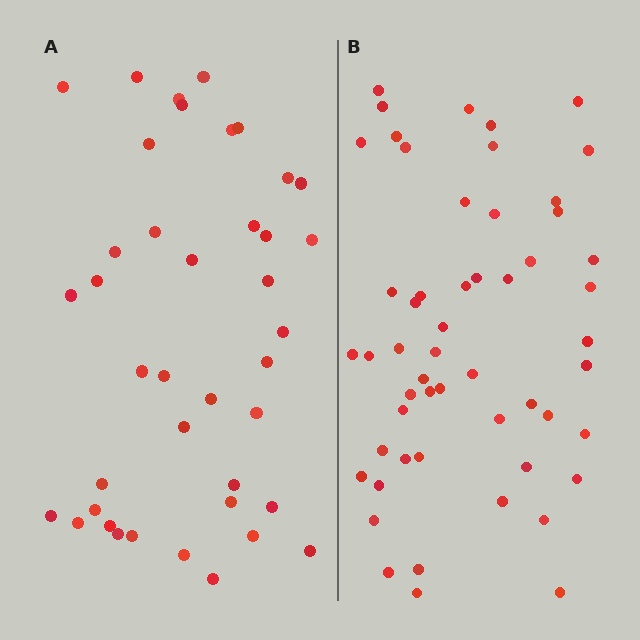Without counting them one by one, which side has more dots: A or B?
Region B (the right region) has more dots.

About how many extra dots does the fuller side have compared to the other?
Region B has approximately 15 more dots than region A.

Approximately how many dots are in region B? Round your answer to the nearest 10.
About 50 dots. (The exact count is 54, which rounds to 50.)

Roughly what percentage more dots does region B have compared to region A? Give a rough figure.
About 35% more.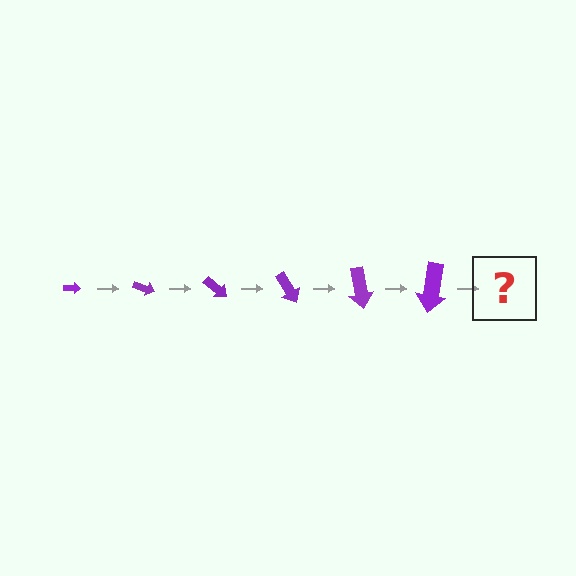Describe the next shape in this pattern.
It should be an arrow, larger than the previous one and rotated 120 degrees from the start.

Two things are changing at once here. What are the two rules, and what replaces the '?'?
The two rules are that the arrow grows larger each step and it rotates 20 degrees each step. The '?' should be an arrow, larger than the previous one and rotated 120 degrees from the start.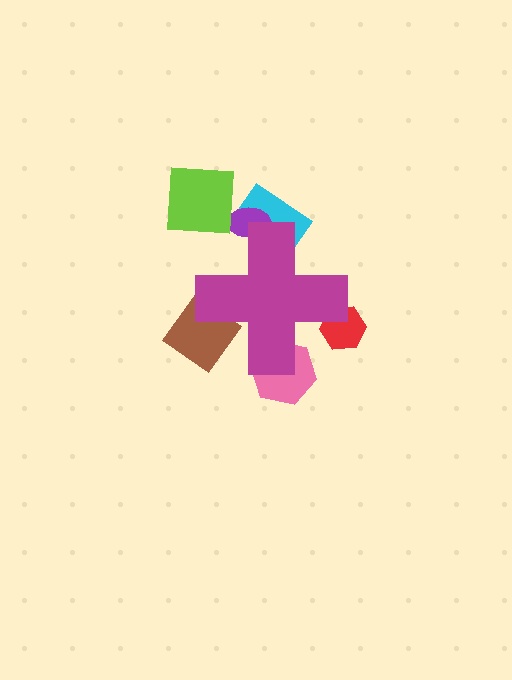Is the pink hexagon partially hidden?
Yes, the pink hexagon is partially hidden behind the magenta cross.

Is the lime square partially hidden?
No, the lime square is fully visible.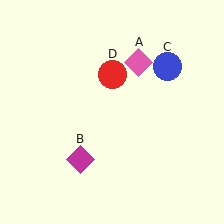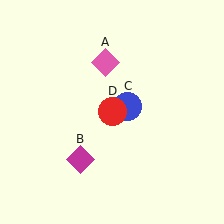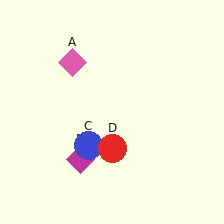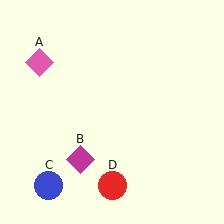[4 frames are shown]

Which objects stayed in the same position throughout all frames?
Magenta diamond (object B) remained stationary.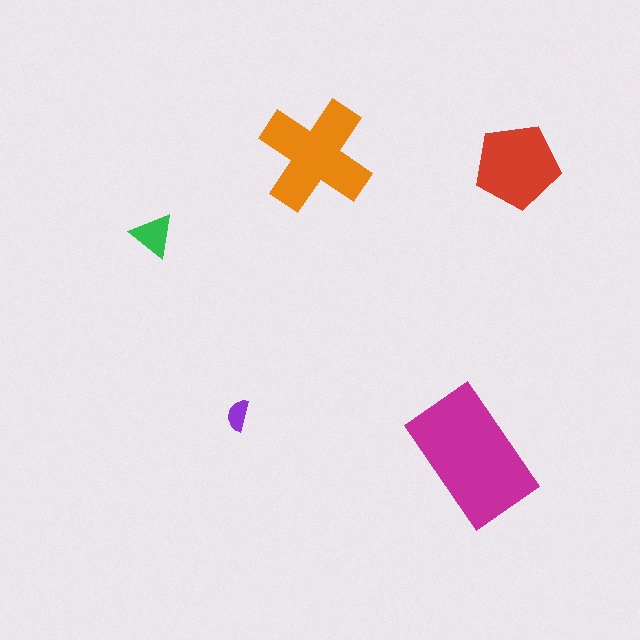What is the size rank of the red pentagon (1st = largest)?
3rd.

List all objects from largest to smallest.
The magenta rectangle, the orange cross, the red pentagon, the green triangle, the purple semicircle.